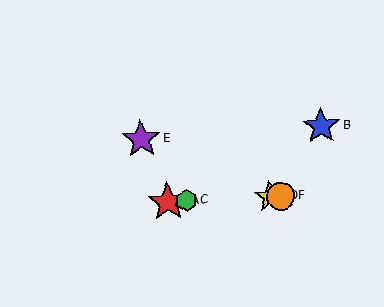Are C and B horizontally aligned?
No, C is at y≈201 and B is at y≈126.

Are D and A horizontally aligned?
Yes, both are at y≈197.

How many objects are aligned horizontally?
4 objects (A, C, D, F) are aligned horizontally.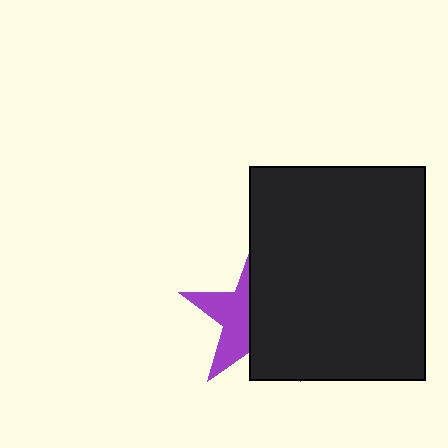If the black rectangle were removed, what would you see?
You would see the complete purple star.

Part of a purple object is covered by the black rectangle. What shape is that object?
It is a star.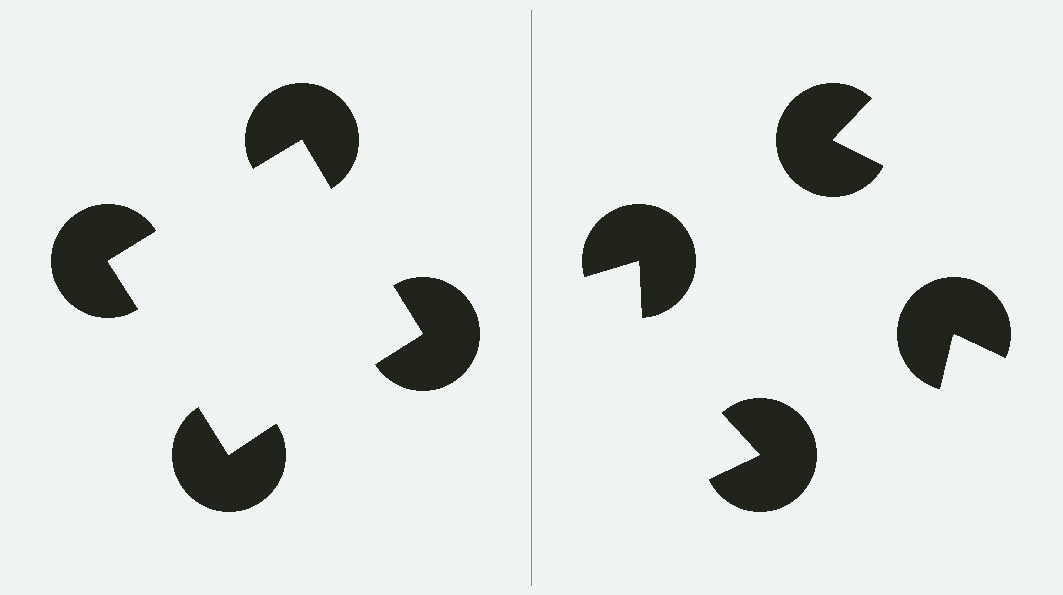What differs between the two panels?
The pac-man discs are positioned identically on both sides; only the wedge orientations differ. On the left they align to a square; on the right they are misaligned.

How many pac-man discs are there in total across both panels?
8 — 4 on each side.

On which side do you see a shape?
An illusory square appears on the left side. On the right side the wedge cuts are rotated, so no coherent shape forms.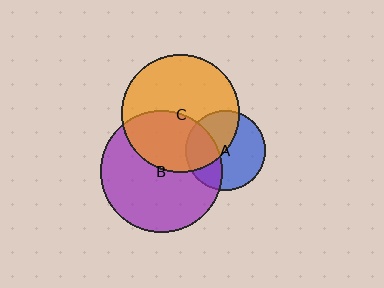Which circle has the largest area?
Circle B (purple).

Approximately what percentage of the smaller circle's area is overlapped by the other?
Approximately 40%.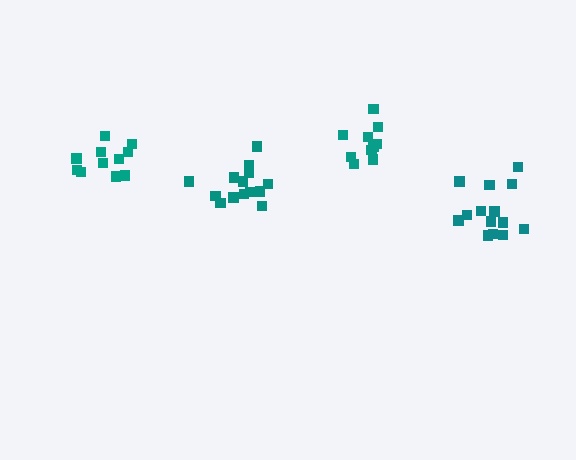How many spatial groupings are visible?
There are 4 spatial groupings.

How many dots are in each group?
Group 1: 10 dots, Group 2: 14 dots, Group 3: 11 dots, Group 4: 14 dots (49 total).